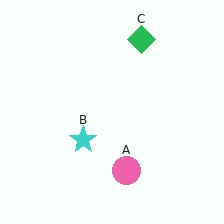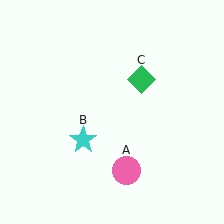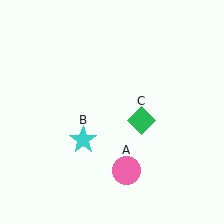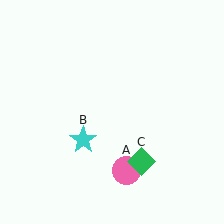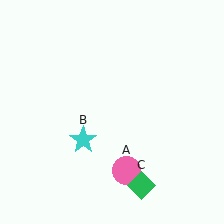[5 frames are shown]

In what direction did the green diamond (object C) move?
The green diamond (object C) moved down.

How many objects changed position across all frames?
1 object changed position: green diamond (object C).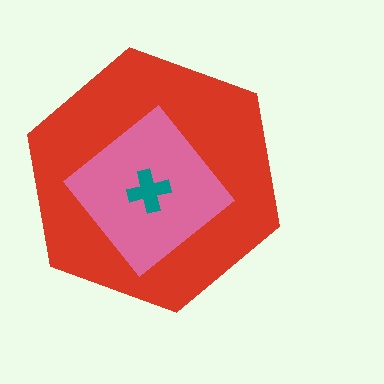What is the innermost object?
The teal cross.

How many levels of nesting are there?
3.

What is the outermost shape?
The red hexagon.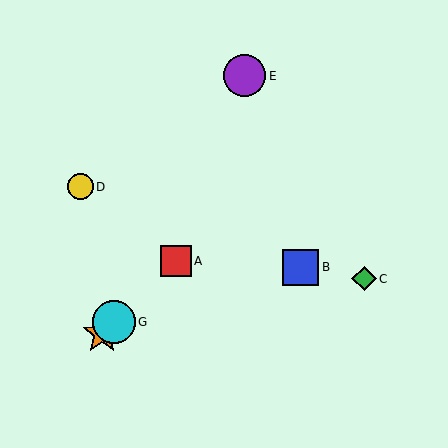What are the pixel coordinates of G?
Object G is at (114, 322).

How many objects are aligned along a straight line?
3 objects (A, F, G) are aligned along a straight line.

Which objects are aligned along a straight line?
Objects A, F, G are aligned along a straight line.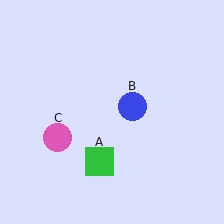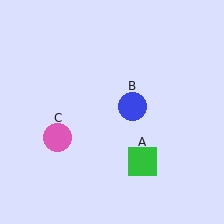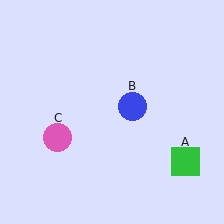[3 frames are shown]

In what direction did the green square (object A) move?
The green square (object A) moved right.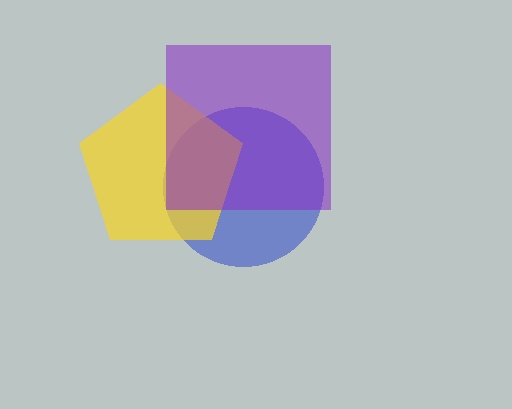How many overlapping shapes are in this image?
There are 3 overlapping shapes in the image.